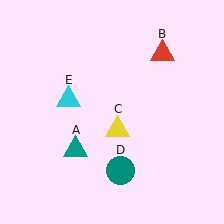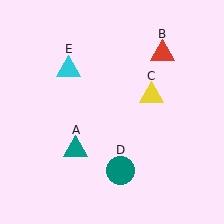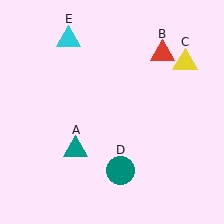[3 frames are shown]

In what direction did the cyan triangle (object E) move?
The cyan triangle (object E) moved up.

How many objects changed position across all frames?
2 objects changed position: yellow triangle (object C), cyan triangle (object E).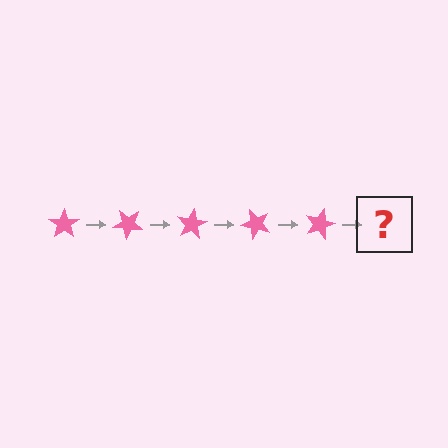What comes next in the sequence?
The next element should be a pink star rotated 200 degrees.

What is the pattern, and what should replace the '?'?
The pattern is that the star rotates 40 degrees each step. The '?' should be a pink star rotated 200 degrees.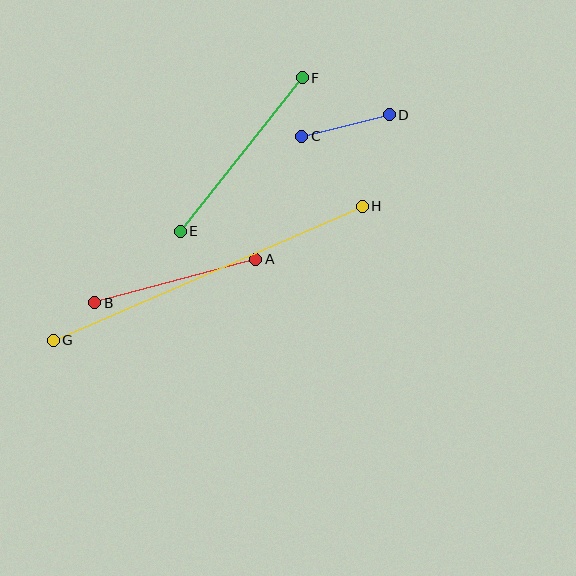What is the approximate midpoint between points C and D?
The midpoint is at approximately (345, 126) pixels.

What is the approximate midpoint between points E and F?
The midpoint is at approximately (241, 154) pixels.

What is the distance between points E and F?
The distance is approximately 196 pixels.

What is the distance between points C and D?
The distance is approximately 90 pixels.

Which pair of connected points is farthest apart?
Points G and H are farthest apart.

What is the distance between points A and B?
The distance is approximately 167 pixels.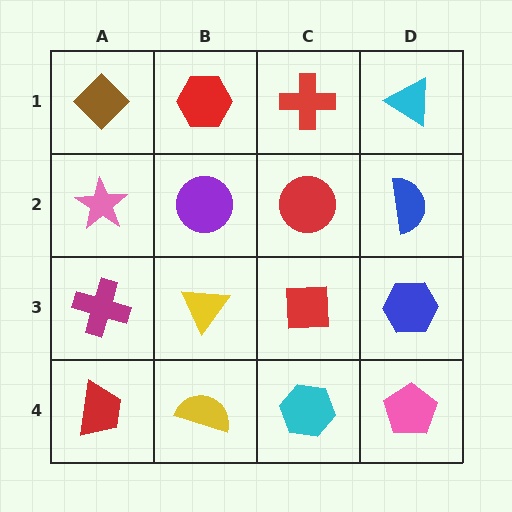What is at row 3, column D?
A blue hexagon.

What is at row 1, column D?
A cyan triangle.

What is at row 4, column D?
A pink pentagon.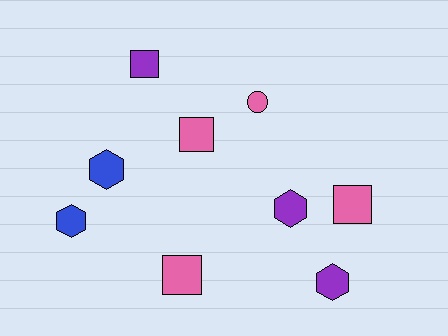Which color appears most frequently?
Pink, with 4 objects.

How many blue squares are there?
There are no blue squares.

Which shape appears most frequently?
Hexagon, with 4 objects.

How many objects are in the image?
There are 9 objects.